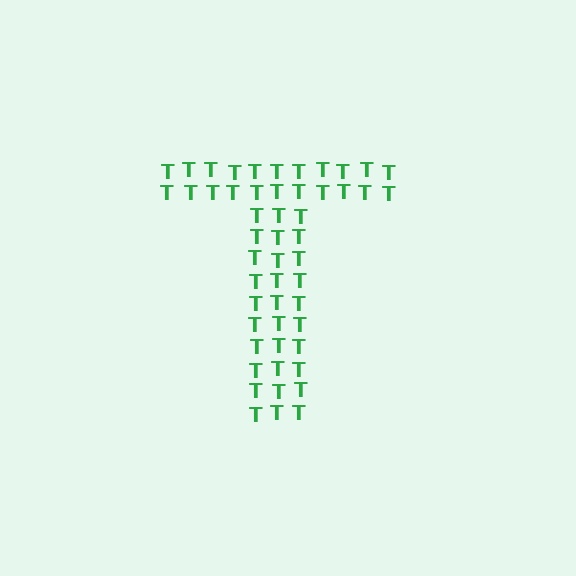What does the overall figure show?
The overall figure shows the letter T.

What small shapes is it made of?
It is made of small letter T's.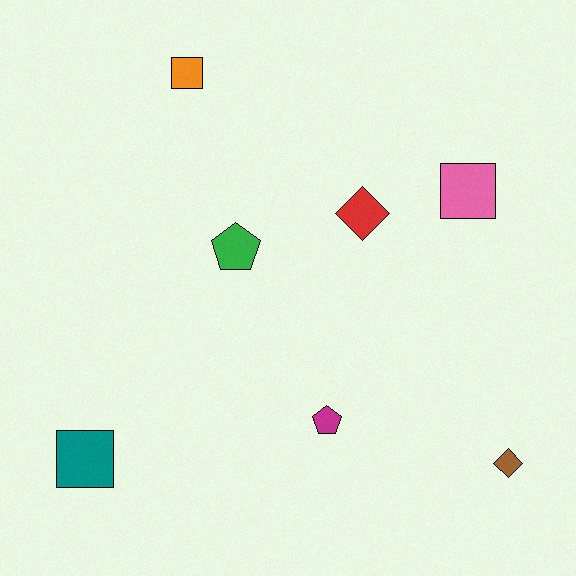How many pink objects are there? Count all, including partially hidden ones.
There is 1 pink object.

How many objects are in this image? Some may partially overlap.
There are 7 objects.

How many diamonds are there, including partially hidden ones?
There are 2 diamonds.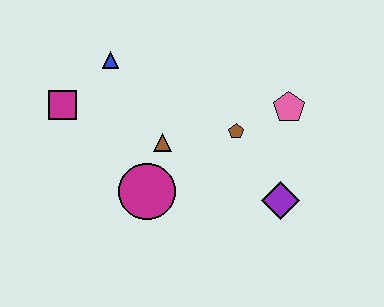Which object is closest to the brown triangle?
The magenta circle is closest to the brown triangle.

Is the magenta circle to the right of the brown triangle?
No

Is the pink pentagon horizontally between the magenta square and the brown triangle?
No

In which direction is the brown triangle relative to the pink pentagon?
The brown triangle is to the left of the pink pentagon.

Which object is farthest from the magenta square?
The purple diamond is farthest from the magenta square.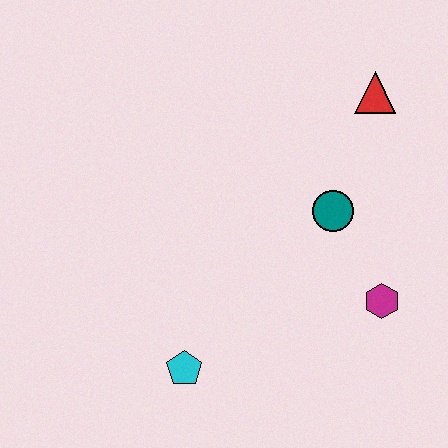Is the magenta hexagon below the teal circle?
Yes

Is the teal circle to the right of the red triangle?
No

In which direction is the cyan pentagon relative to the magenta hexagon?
The cyan pentagon is to the left of the magenta hexagon.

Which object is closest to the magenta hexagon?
The teal circle is closest to the magenta hexagon.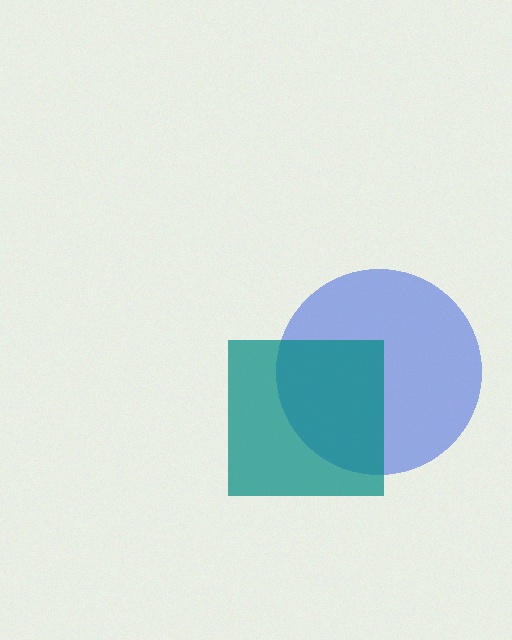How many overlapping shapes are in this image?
There are 2 overlapping shapes in the image.